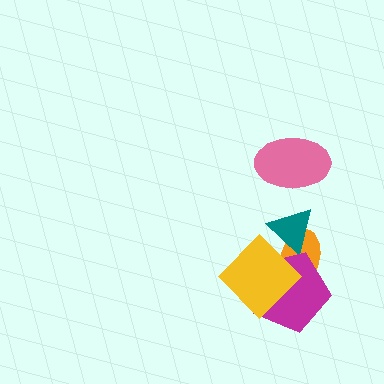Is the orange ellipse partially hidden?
Yes, it is partially covered by another shape.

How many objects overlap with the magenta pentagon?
2 objects overlap with the magenta pentagon.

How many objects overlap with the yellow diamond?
3 objects overlap with the yellow diamond.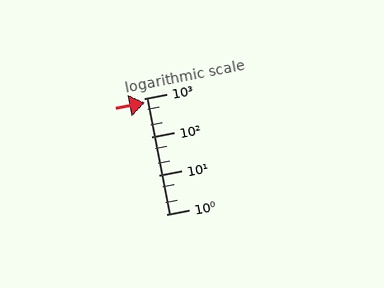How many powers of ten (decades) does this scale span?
The scale spans 3 decades, from 1 to 1000.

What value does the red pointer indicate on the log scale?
The pointer indicates approximately 770.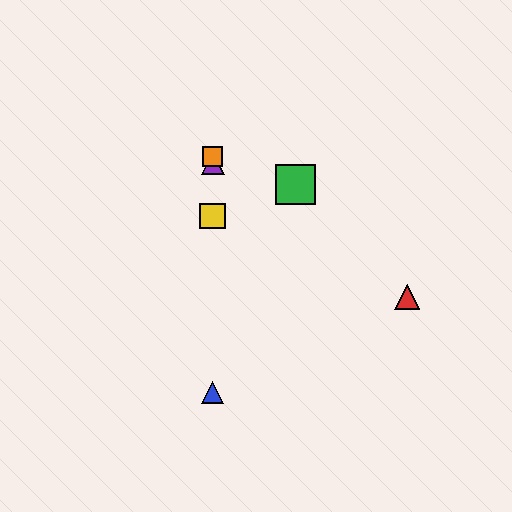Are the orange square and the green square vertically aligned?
No, the orange square is at x≈213 and the green square is at x≈296.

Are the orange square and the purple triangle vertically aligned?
Yes, both are at x≈213.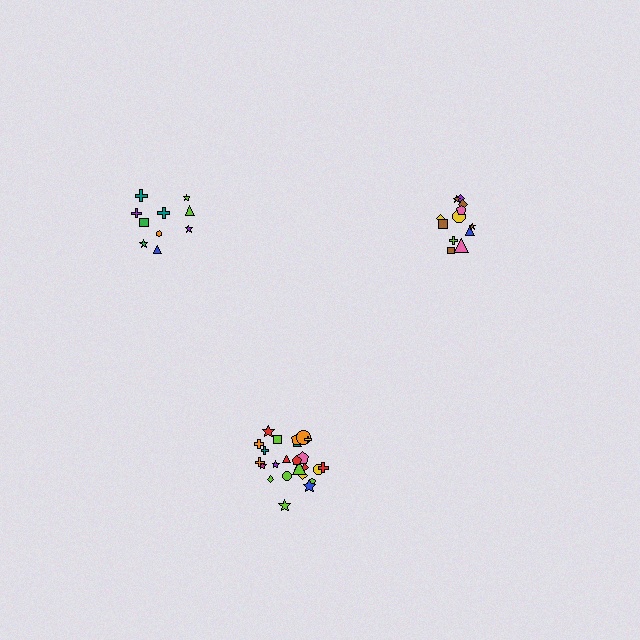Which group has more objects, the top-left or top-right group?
The top-right group.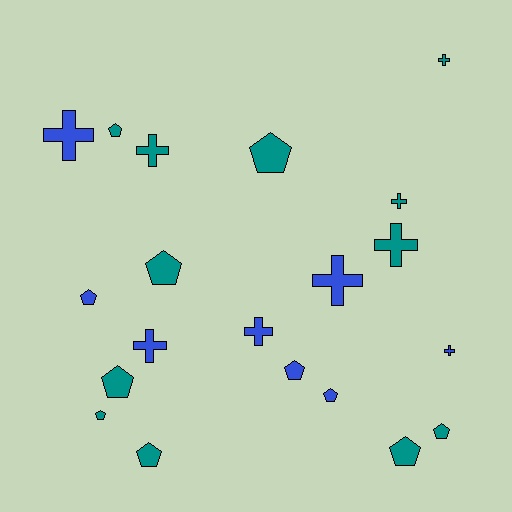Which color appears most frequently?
Teal, with 12 objects.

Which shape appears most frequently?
Pentagon, with 11 objects.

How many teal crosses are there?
There are 4 teal crosses.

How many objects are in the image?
There are 20 objects.